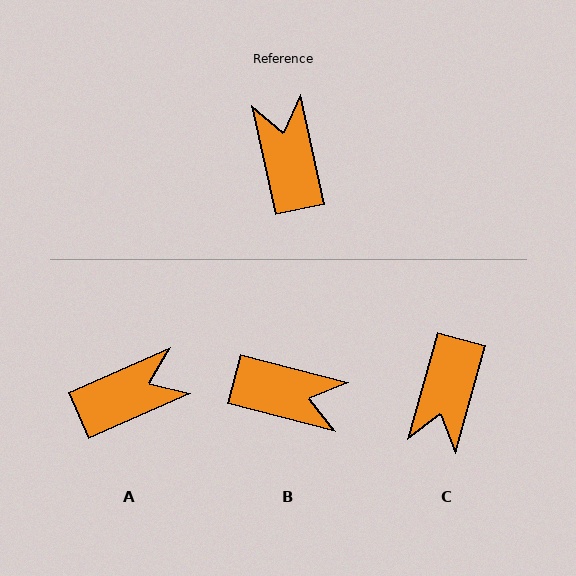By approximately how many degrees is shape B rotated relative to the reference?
Approximately 117 degrees clockwise.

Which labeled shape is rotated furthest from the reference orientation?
C, about 152 degrees away.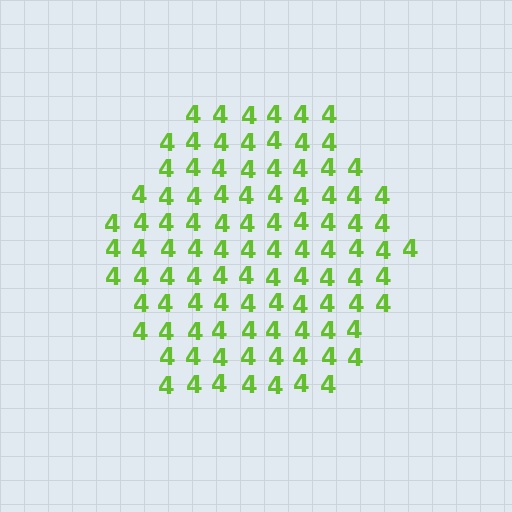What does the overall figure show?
The overall figure shows a hexagon.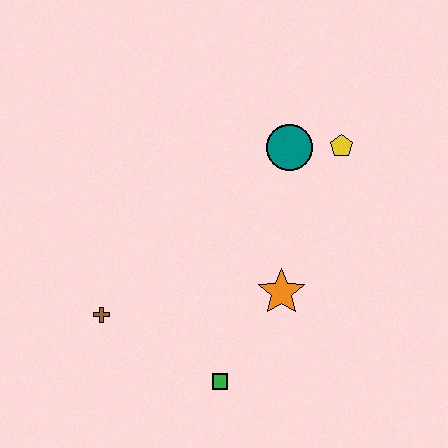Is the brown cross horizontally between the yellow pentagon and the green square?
No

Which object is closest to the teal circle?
The yellow pentagon is closest to the teal circle.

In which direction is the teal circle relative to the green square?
The teal circle is above the green square.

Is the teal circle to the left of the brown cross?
No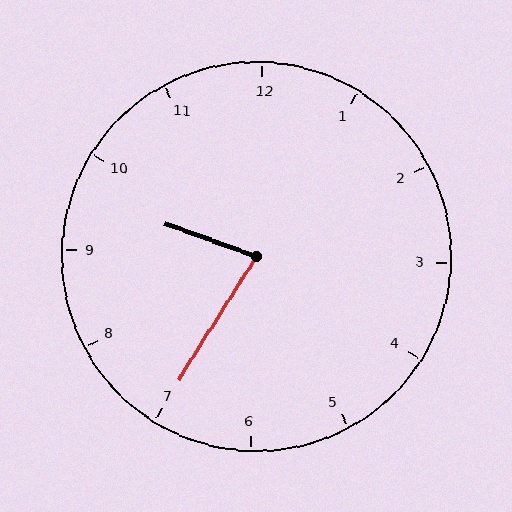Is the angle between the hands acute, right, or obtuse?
It is acute.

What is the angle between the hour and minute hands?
Approximately 78 degrees.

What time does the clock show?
9:35.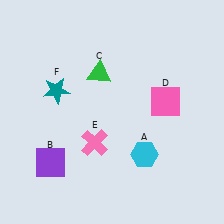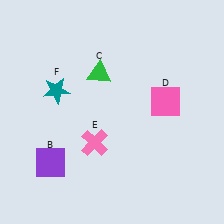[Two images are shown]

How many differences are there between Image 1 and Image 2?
There is 1 difference between the two images.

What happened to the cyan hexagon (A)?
The cyan hexagon (A) was removed in Image 2. It was in the bottom-right area of Image 1.